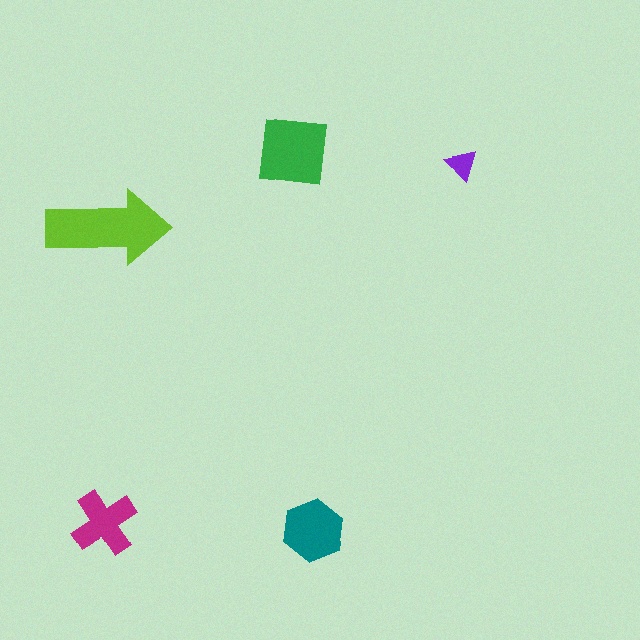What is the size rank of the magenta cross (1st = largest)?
4th.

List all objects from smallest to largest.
The purple triangle, the magenta cross, the teal hexagon, the green square, the lime arrow.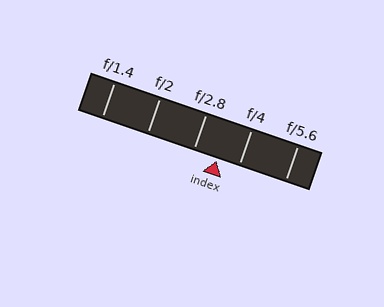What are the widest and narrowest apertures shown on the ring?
The widest aperture shown is f/1.4 and the narrowest is f/5.6.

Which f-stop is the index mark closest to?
The index mark is closest to f/4.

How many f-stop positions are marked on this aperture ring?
There are 5 f-stop positions marked.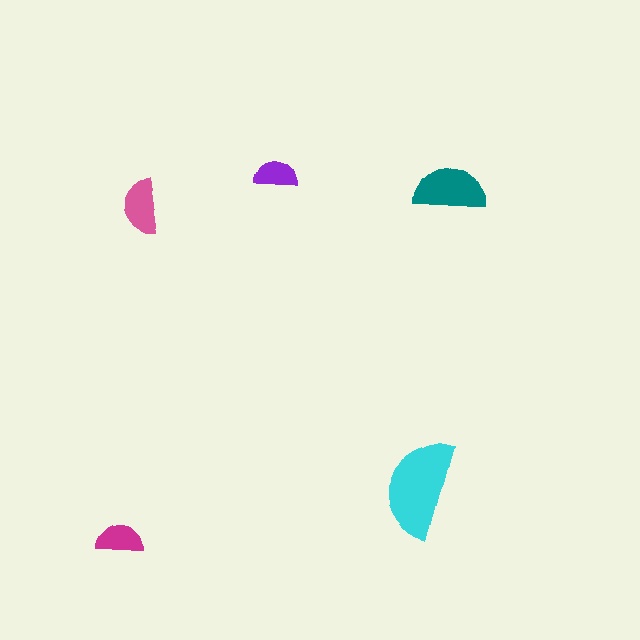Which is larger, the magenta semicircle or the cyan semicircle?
The cyan one.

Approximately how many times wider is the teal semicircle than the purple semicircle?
About 1.5 times wider.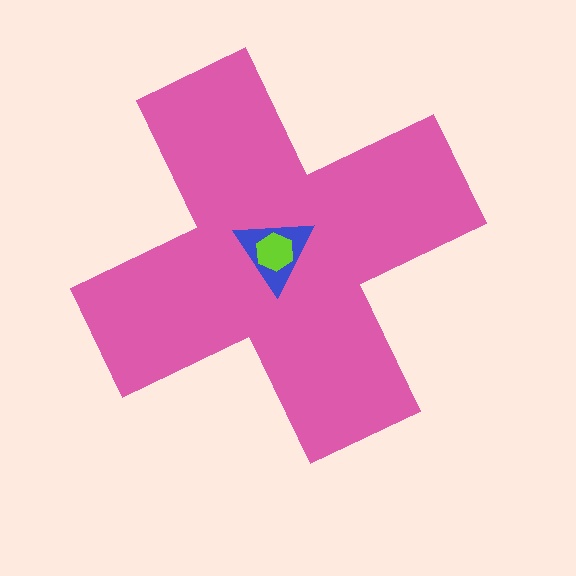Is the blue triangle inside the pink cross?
Yes.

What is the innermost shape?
The lime hexagon.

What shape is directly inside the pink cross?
The blue triangle.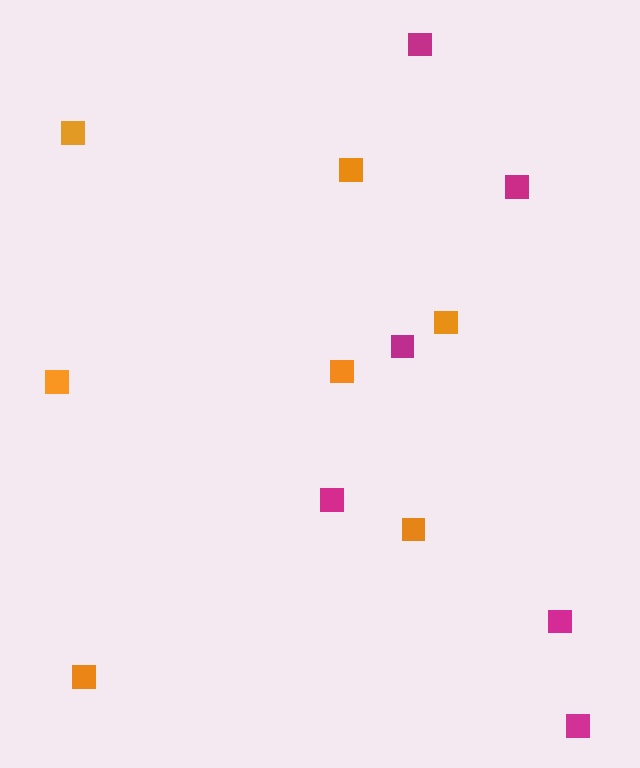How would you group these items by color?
There are 2 groups: one group of magenta squares (6) and one group of orange squares (7).